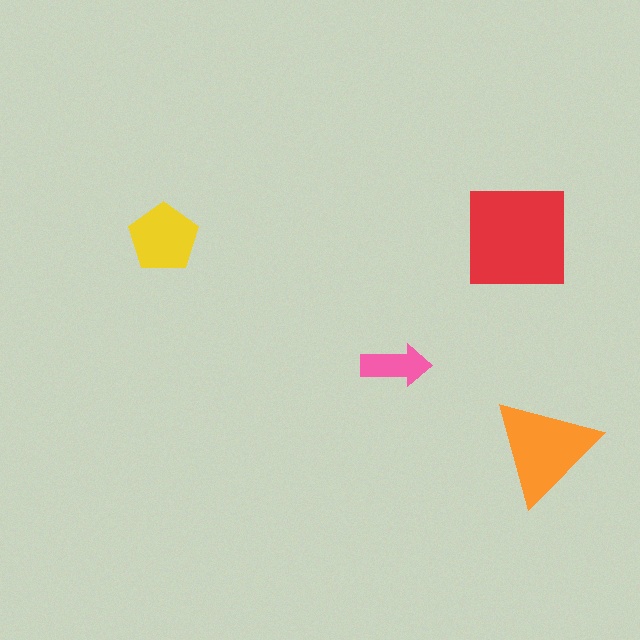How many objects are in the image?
There are 4 objects in the image.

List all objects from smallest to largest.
The pink arrow, the yellow pentagon, the orange triangle, the red square.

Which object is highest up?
The red square is topmost.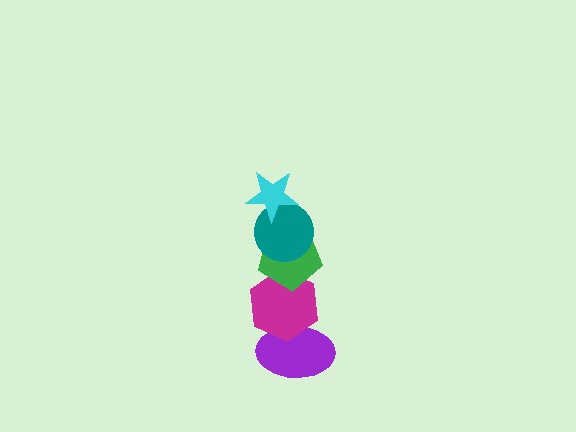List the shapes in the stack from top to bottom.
From top to bottom: the cyan star, the teal circle, the green pentagon, the magenta hexagon, the purple ellipse.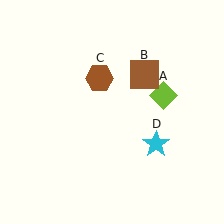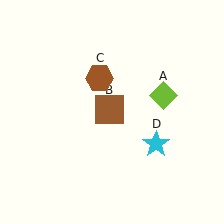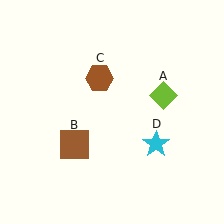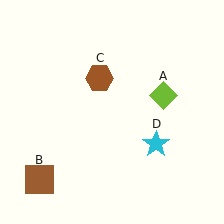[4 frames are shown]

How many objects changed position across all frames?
1 object changed position: brown square (object B).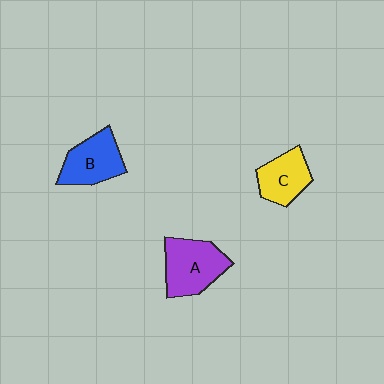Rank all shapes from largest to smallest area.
From largest to smallest: A (purple), B (blue), C (yellow).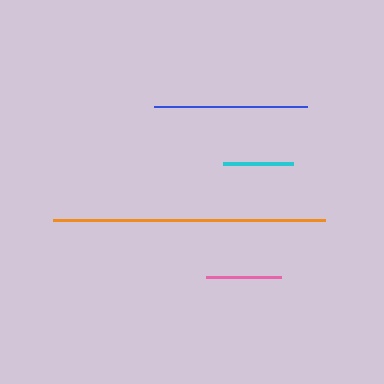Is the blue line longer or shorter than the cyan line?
The blue line is longer than the cyan line.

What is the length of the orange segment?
The orange segment is approximately 272 pixels long.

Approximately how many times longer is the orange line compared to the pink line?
The orange line is approximately 3.7 times the length of the pink line.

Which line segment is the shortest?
The cyan line is the shortest at approximately 70 pixels.